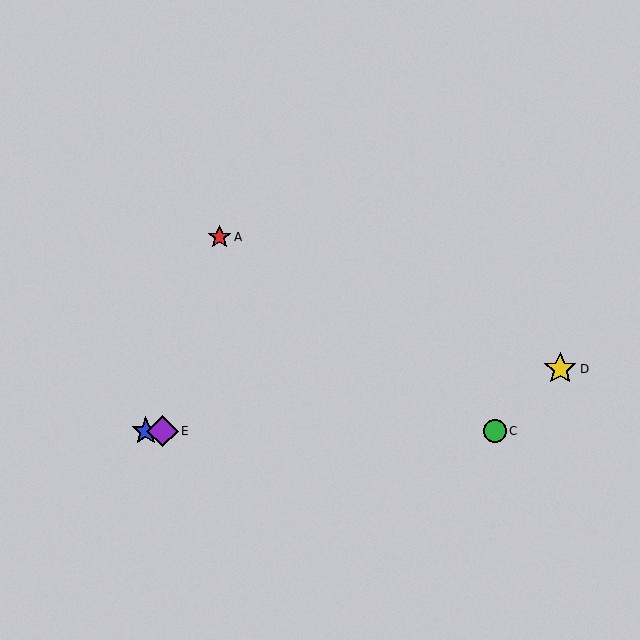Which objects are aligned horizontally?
Objects B, C, E are aligned horizontally.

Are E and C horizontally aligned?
Yes, both are at y≈431.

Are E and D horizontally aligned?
No, E is at y≈431 and D is at y≈369.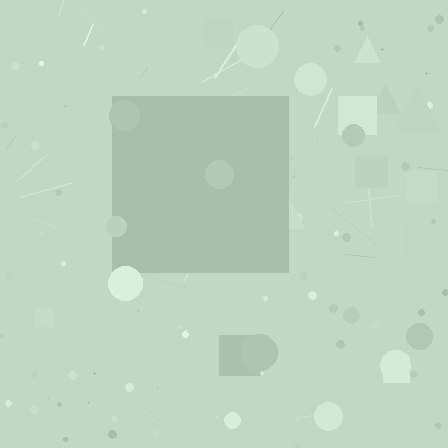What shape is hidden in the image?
A square is hidden in the image.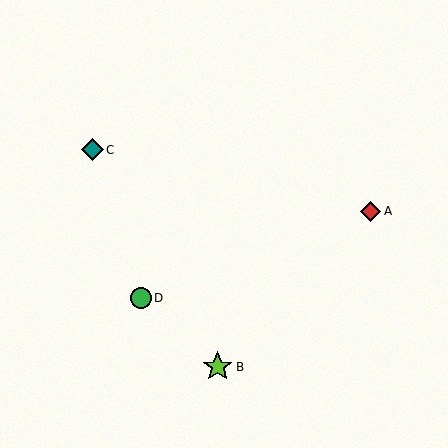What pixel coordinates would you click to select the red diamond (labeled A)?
Click at (371, 211) to select the red diamond A.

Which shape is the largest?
The lime star (labeled B) is the largest.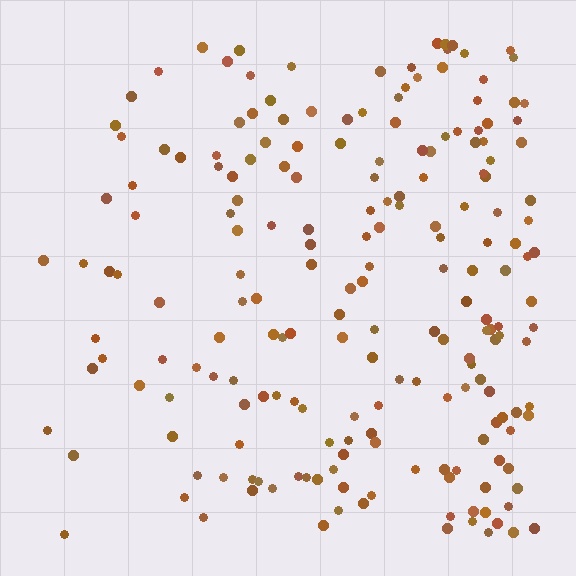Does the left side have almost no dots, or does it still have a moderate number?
Still a moderate number, just noticeably fewer than the right.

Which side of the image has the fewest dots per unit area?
The left.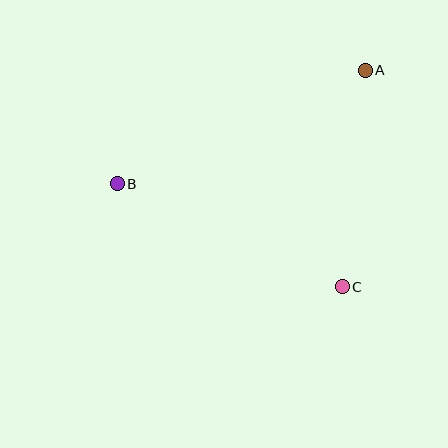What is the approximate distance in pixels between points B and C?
The distance between B and C is approximately 248 pixels.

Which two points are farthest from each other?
Points A and B are farthest from each other.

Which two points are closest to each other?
Points A and C are closest to each other.